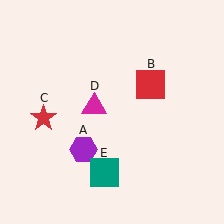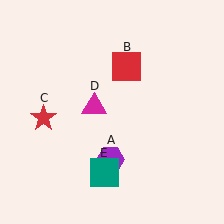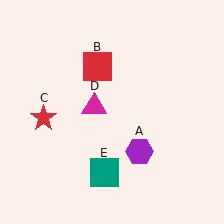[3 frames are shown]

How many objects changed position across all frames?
2 objects changed position: purple hexagon (object A), red square (object B).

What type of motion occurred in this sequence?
The purple hexagon (object A), red square (object B) rotated counterclockwise around the center of the scene.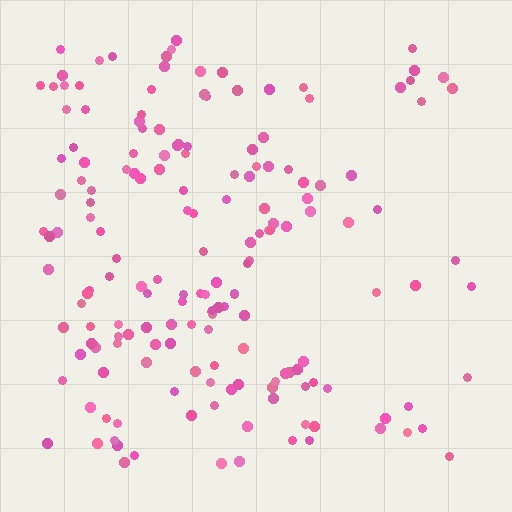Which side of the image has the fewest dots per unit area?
The right.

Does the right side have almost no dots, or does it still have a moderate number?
Still a moderate number, just noticeably fewer than the left.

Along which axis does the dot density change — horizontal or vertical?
Horizontal.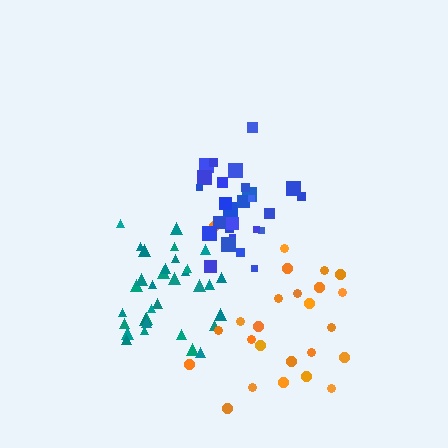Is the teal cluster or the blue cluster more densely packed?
Blue.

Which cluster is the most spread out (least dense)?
Orange.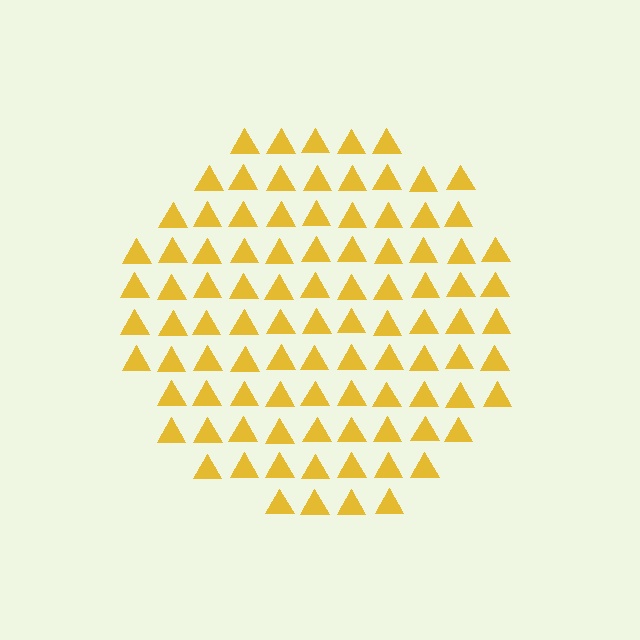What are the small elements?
The small elements are triangles.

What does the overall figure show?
The overall figure shows a circle.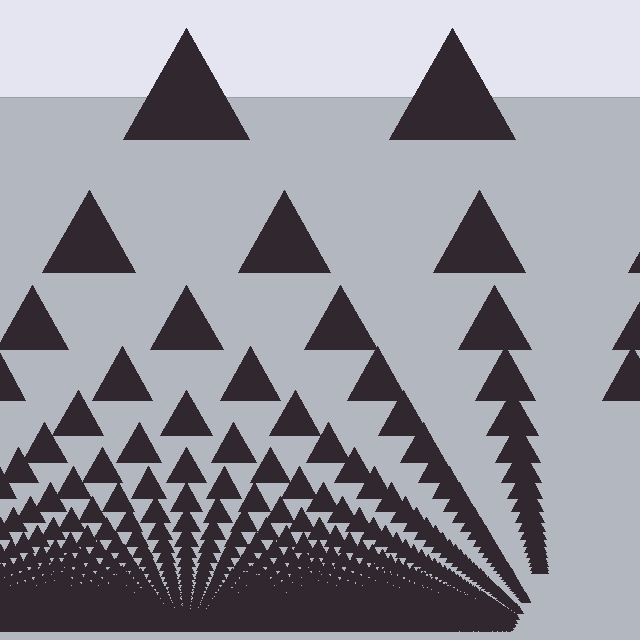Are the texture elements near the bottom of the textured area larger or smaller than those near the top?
Smaller. The gradient is inverted — elements near the bottom are smaller and denser.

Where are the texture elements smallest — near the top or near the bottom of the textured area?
Near the bottom.